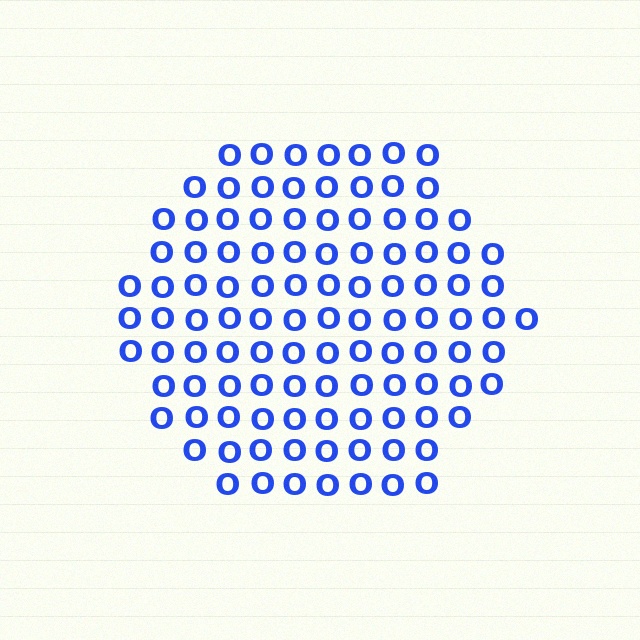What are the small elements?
The small elements are letter O's.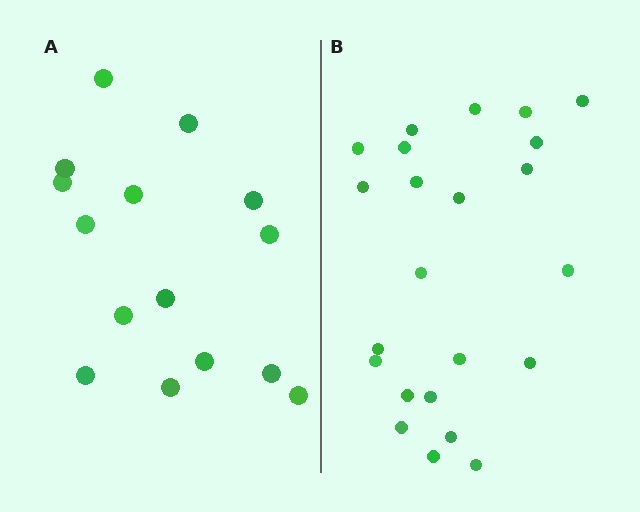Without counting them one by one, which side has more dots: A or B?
Region B (the right region) has more dots.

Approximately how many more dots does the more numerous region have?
Region B has roughly 8 or so more dots than region A.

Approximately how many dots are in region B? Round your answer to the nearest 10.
About 20 dots. (The exact count is 23, which rounds to 20.)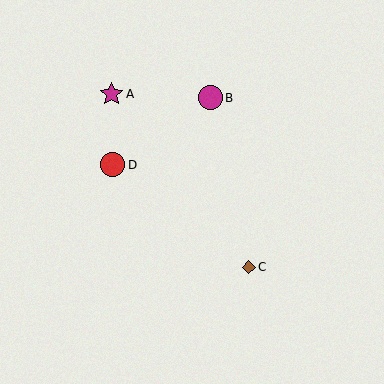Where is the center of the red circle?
The center of the red circle is at (112, 165).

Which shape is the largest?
The red circle (labeled D) is the largest.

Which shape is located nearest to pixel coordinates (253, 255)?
The brown diamond (labeled C) at (249, 267) is nearest to that location.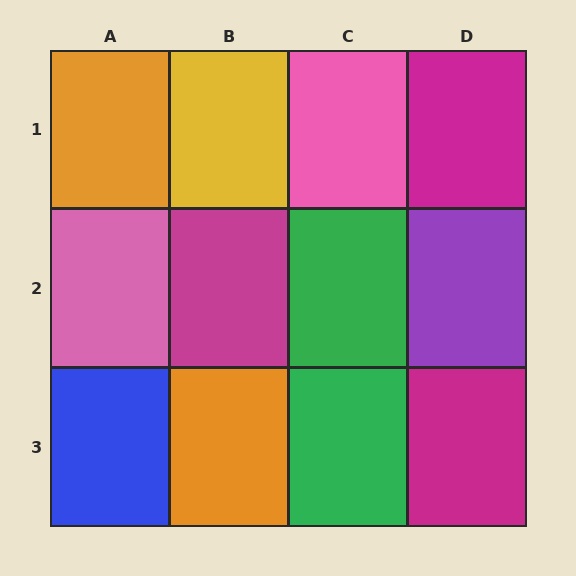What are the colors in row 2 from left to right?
Pink, magenta, green, purple.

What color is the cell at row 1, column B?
Yellow.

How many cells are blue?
1 cell is blue.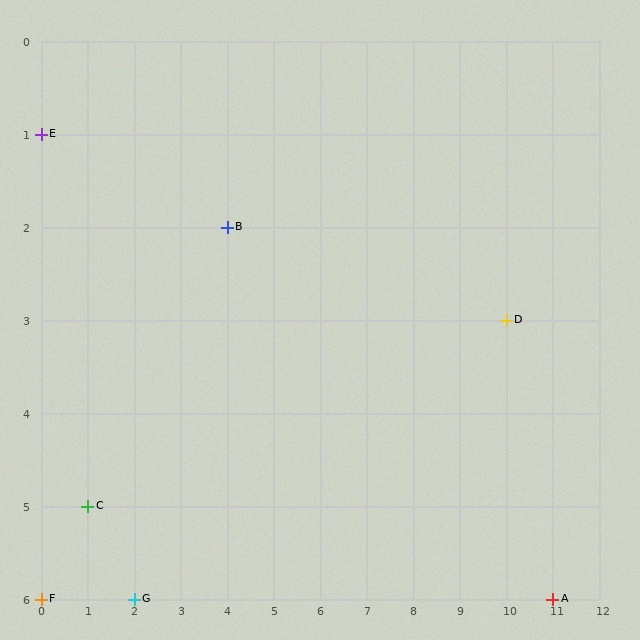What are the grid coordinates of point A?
Point A is at grid coordinates (11, 6).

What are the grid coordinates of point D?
Point D is at grid coordinates (10, 3).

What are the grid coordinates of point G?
Point G is at grid coordinates (2, 6).